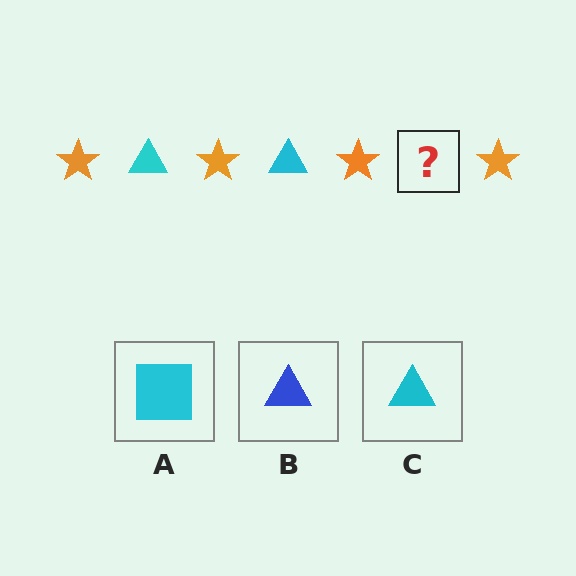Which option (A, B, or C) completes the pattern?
C.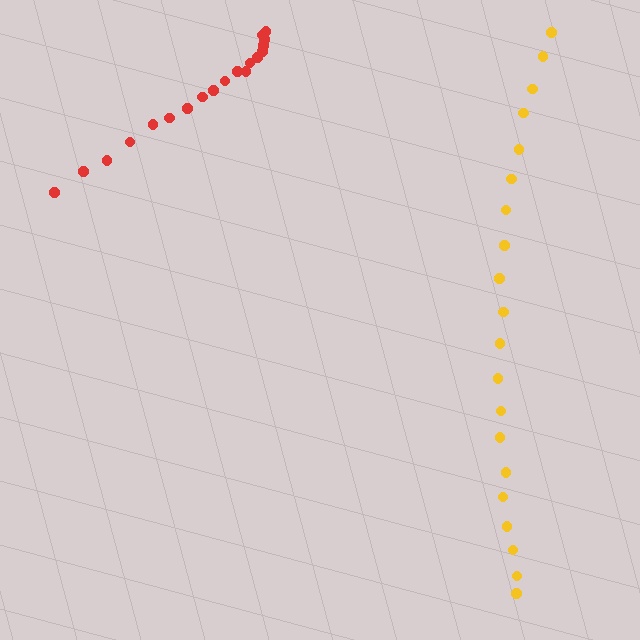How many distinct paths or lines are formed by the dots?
There are 2 distinct paths.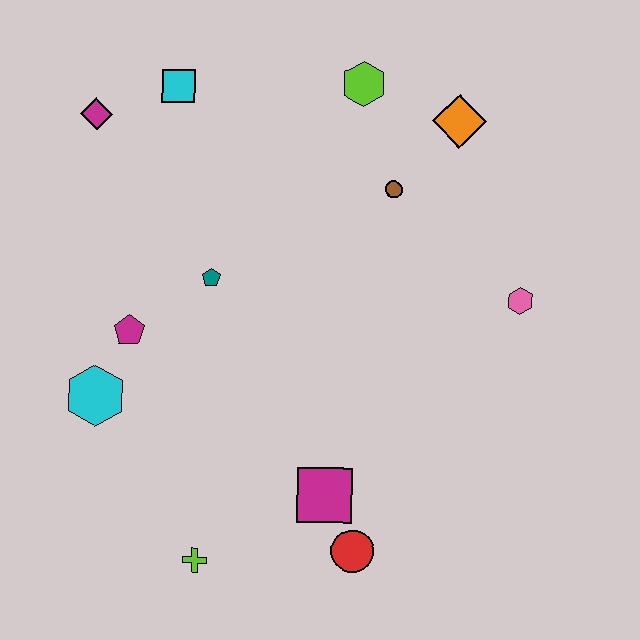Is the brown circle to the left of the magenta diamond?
No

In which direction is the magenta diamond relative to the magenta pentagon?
The magenta diamond is above the magenta pentagon.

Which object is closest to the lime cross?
The magenta square is closest to the lime cross.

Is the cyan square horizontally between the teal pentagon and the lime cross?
No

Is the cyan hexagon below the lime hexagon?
Yes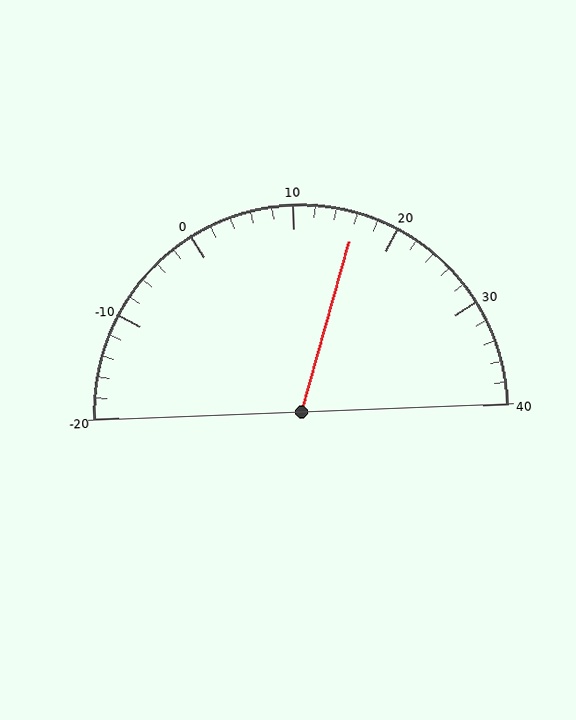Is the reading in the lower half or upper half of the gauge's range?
The reading is in the upper half of the range (-20 to 40).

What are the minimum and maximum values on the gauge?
The gauge ranges from -20 to 40.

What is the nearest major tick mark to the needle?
The nearest major tick mark is 20.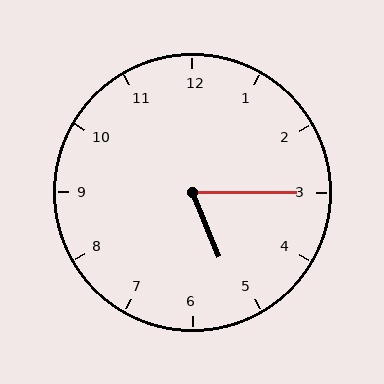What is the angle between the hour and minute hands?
Approximately 68 degrees.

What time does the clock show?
5:15.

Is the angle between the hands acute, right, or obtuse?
It is acute.